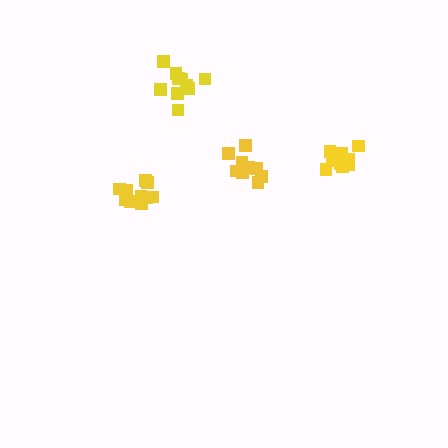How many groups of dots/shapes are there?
There are 4 groups.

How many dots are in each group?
Group 1: 10 dots, Group 2: 10 dots, Group 3: 10 dots, Group 4: 10 dots (40 total).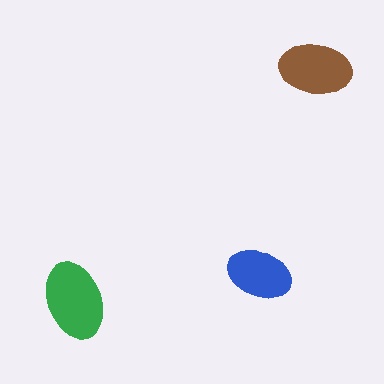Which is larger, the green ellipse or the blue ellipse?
The green one.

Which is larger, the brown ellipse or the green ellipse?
The green one.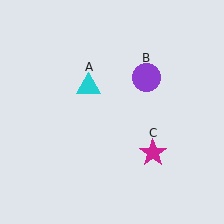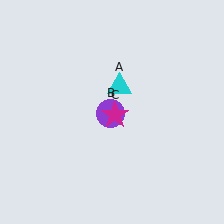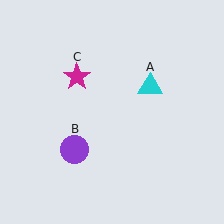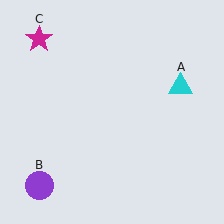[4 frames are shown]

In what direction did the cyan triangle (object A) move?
The cyan triangle (object A) moved right.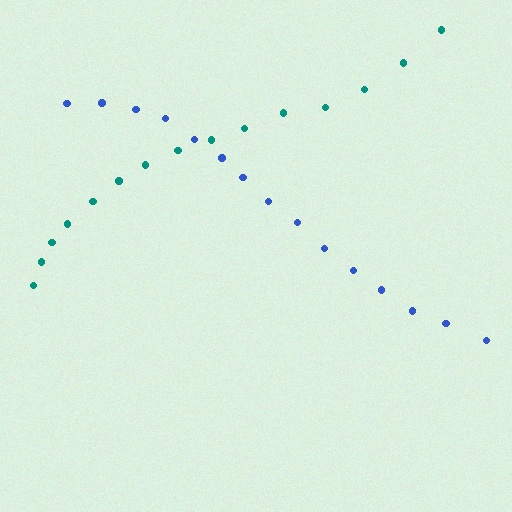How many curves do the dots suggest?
There are 2 distinct paths.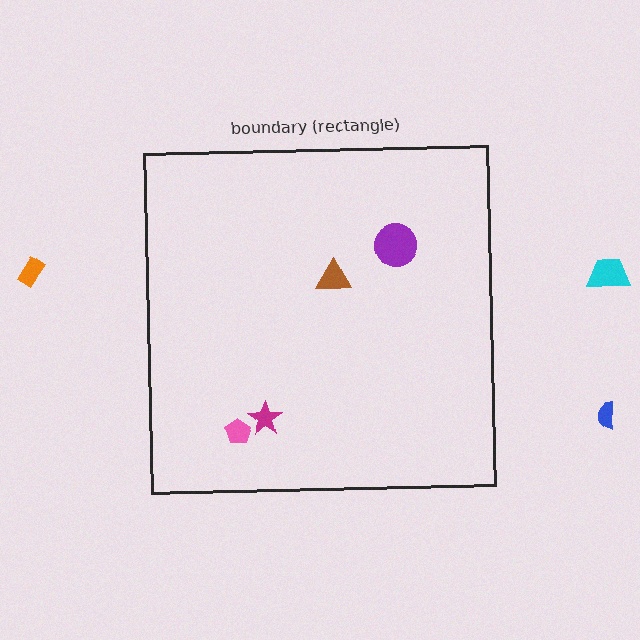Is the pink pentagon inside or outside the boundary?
Inside.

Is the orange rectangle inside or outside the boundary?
Outside.